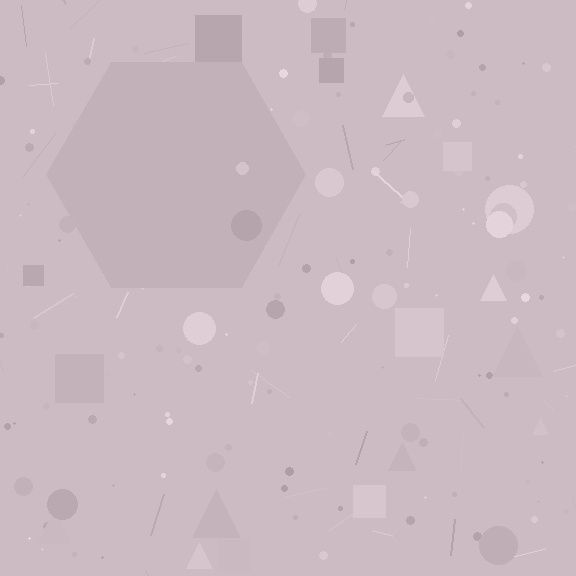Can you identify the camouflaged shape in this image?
The camouflaged shape is a hexagon.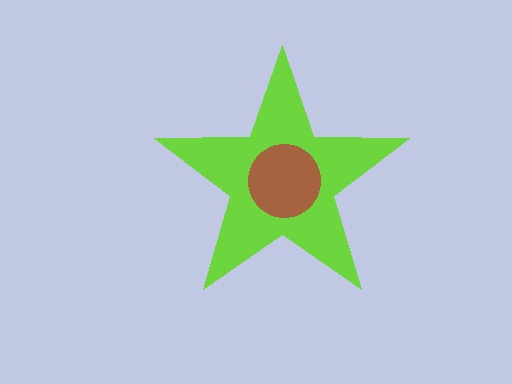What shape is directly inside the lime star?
The brown circle.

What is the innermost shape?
The brown circle.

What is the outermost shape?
The lime star.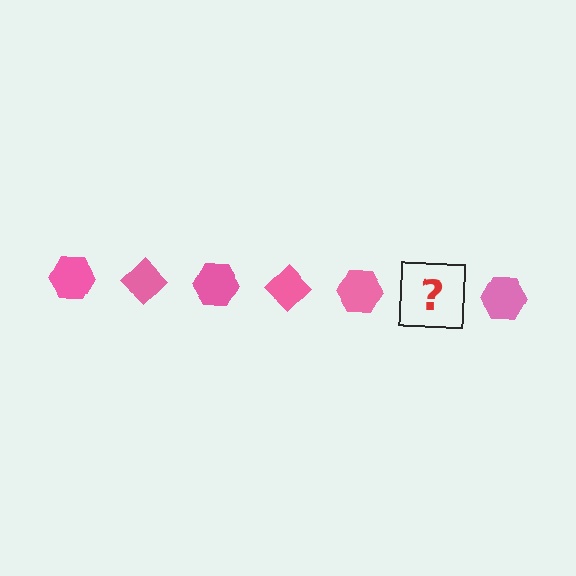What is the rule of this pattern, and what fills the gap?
The rule is that the pattern cycles through hexagon, diamond shapes in pink. The gap should be filled with a pink diamond.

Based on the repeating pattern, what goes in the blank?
The blank should be a pink diamond.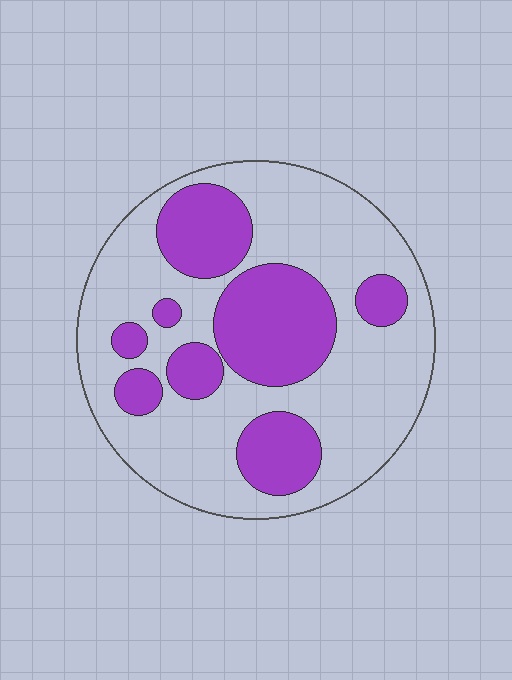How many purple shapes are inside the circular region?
8.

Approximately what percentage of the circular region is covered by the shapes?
Approximately 35%.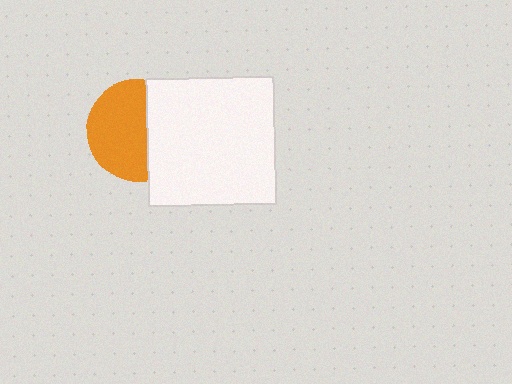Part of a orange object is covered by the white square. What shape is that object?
It is a circle.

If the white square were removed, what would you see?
You would see the complete orange circle.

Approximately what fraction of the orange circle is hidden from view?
Roughly 40% of the orange circle is hidden behind the white square.